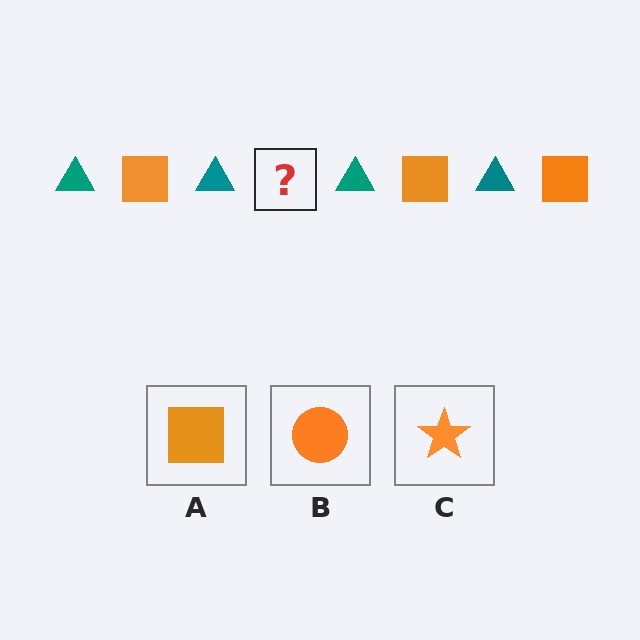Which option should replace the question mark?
Option A.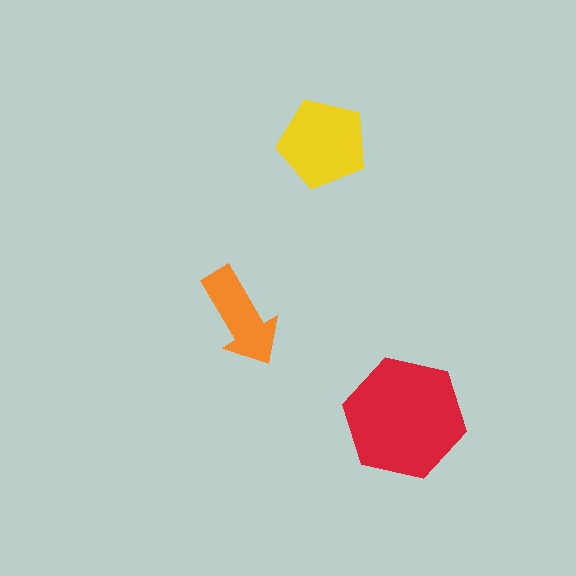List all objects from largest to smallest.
The red hexagon, the yellow pentagon, the orange arrow.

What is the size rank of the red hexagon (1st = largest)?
1st.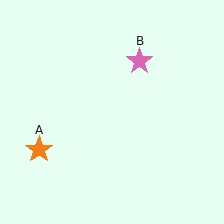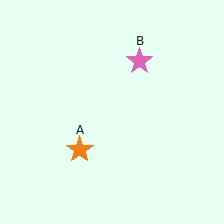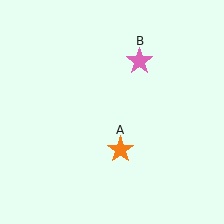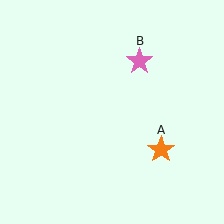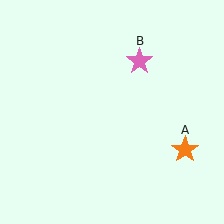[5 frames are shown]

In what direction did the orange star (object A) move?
The orange star (object A) moved right.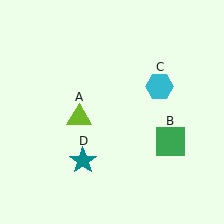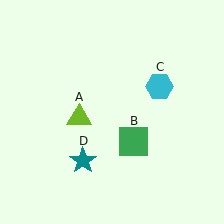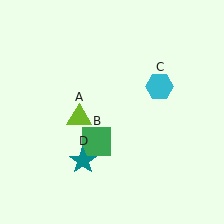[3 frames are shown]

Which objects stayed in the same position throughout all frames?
Lime triangle (object A) and cyan hexagon (object C) and teal star (object D) remained stationary.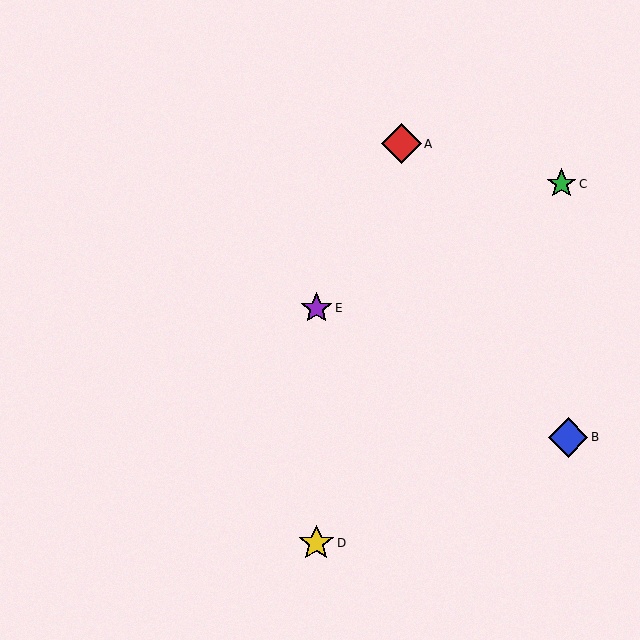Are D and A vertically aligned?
No, D is at x≈316 and A is at x≈401.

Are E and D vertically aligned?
Yes, both are at x≈316.